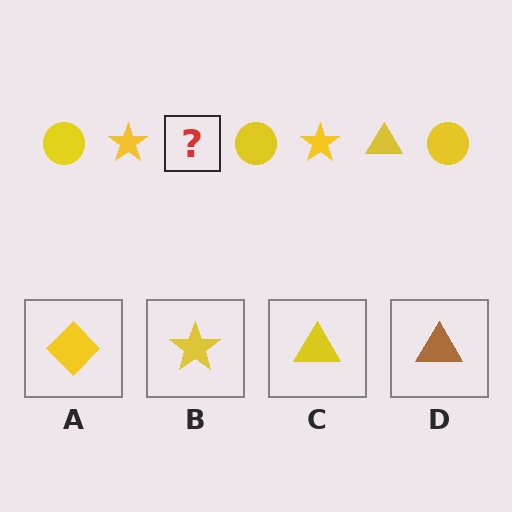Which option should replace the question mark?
Option C.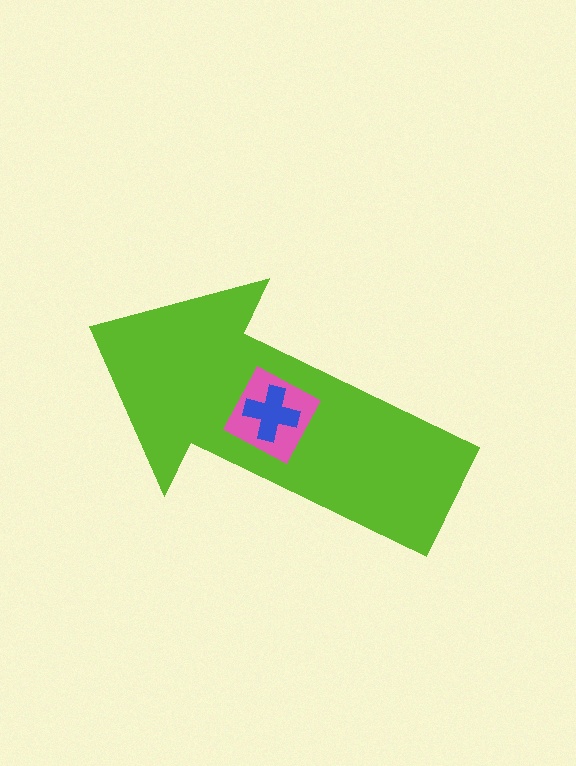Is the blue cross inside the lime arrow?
Yes.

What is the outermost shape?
The lime arrow.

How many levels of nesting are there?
3.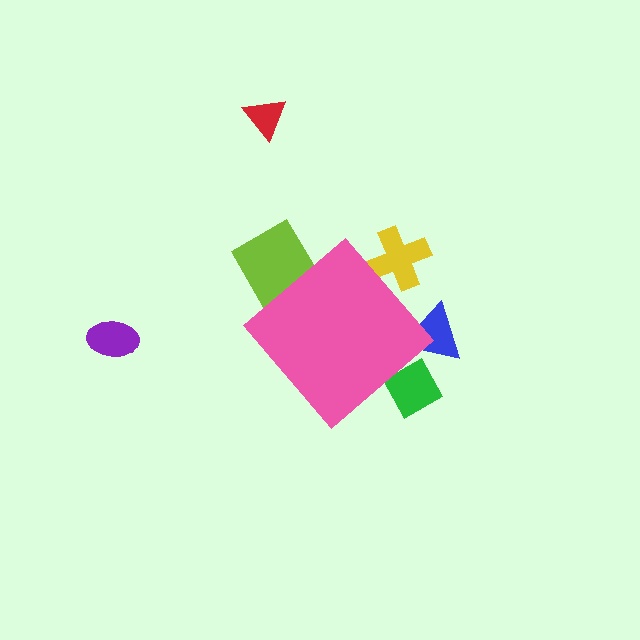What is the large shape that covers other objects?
A pink diamond.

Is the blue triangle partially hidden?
Yes, the blue triangle is partially hidden behind the pink diamond.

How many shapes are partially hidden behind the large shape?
4 shapes are partially hidden.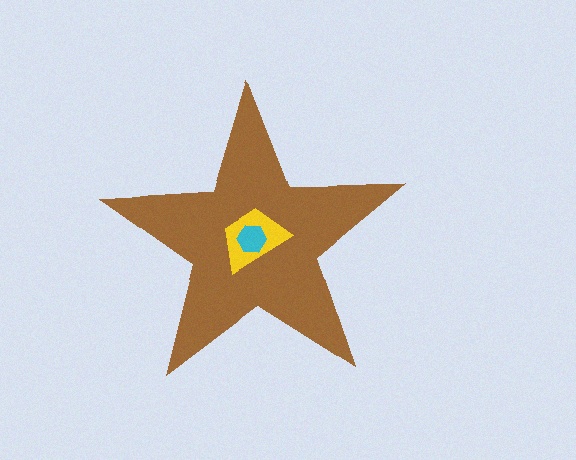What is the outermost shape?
The brown star.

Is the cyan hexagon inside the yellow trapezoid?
Yes.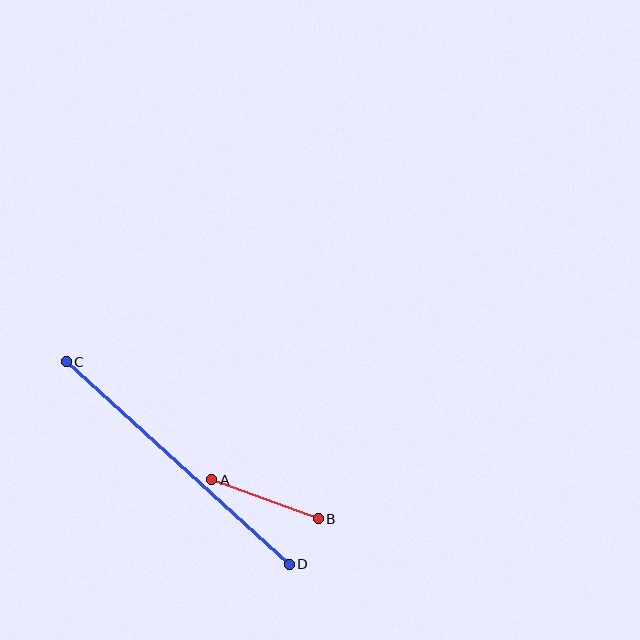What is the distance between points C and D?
The distance is approximately 301 pixels.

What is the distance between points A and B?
The distance is approximately 113 pixels.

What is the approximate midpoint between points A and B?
The midpoint is at approximately (265, 499) pixels.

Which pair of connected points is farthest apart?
Points C and D are farthest apart.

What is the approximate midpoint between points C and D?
The midpoint is at approximately (178, 463) pixels.